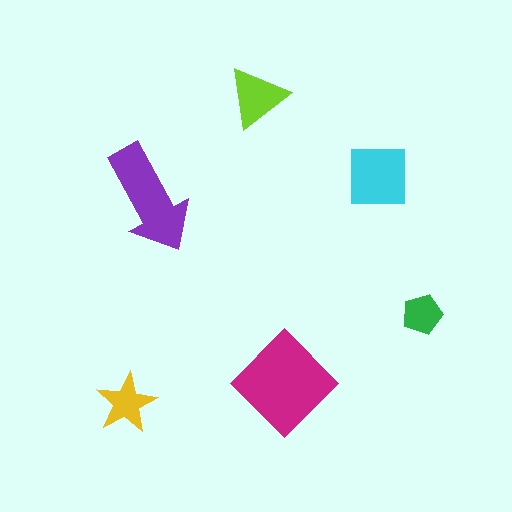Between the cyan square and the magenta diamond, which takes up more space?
The magenta diamond.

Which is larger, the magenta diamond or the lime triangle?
The magenta diamond.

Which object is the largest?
The magenta diamond.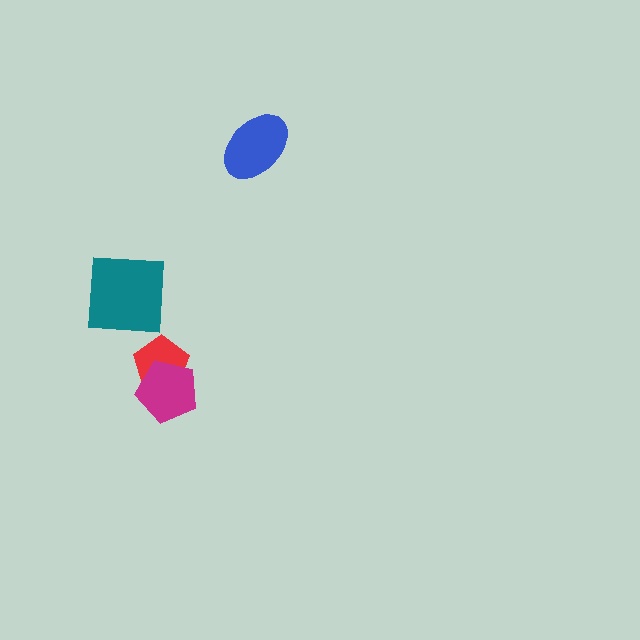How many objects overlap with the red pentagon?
1 object overlaps with the red pentagon.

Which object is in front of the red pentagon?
The magenta pentagon is in front of the red pentagon.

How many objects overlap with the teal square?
0 objects overlap with the teal square.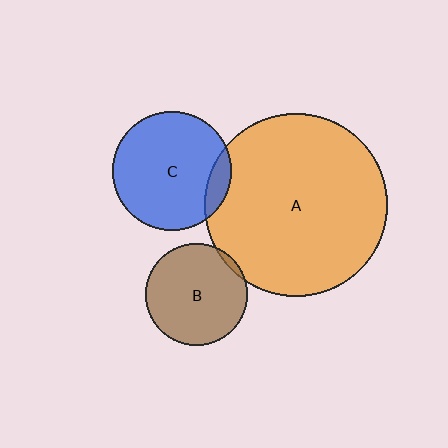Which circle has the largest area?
Circle A (orange).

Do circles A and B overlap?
Yes.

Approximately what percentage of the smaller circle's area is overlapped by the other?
Approximately 5%.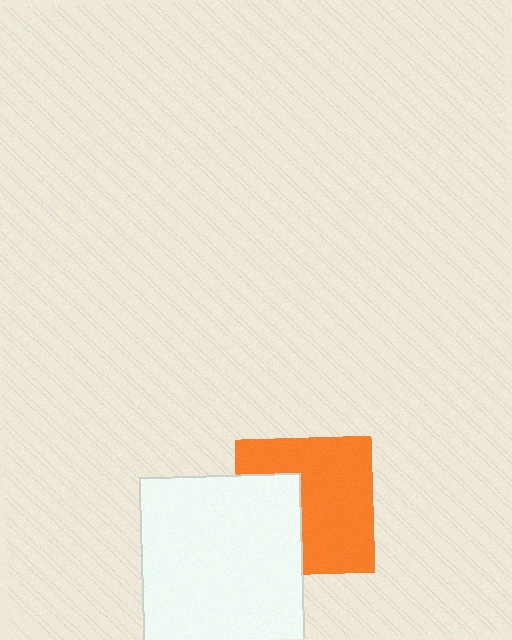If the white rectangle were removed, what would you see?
You would see the complete orange square.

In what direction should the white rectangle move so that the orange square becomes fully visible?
The white rectangle should move left. That is the shortest direction to clear the overlap and leave the orange square fully visible.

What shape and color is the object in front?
The object in front is a white rectangle.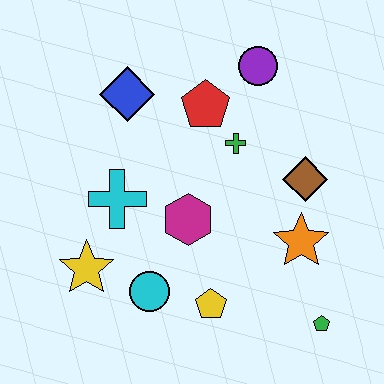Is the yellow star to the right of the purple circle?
No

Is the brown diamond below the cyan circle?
No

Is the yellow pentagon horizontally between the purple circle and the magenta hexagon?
Yes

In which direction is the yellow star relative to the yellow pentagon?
The yellow star is to the left of the yellow pentagon.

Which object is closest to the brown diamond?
The orange star is closest to the brown diamond.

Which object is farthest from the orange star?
The blue diamond is farthest from the orange star.